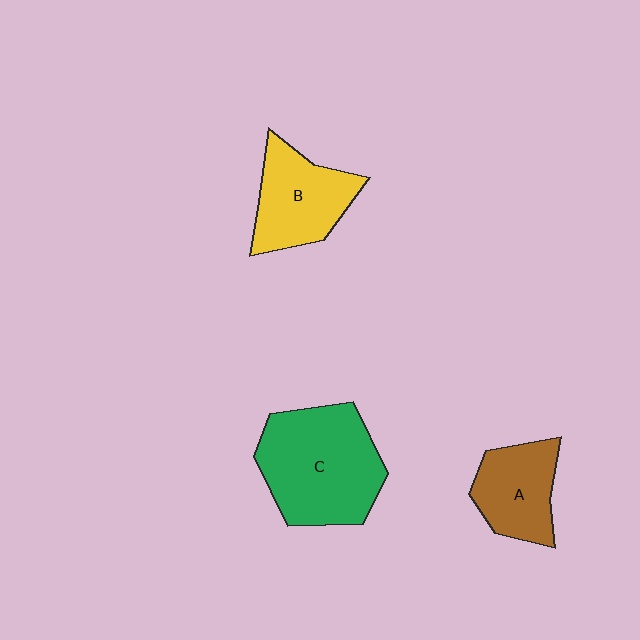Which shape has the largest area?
Shape C (green).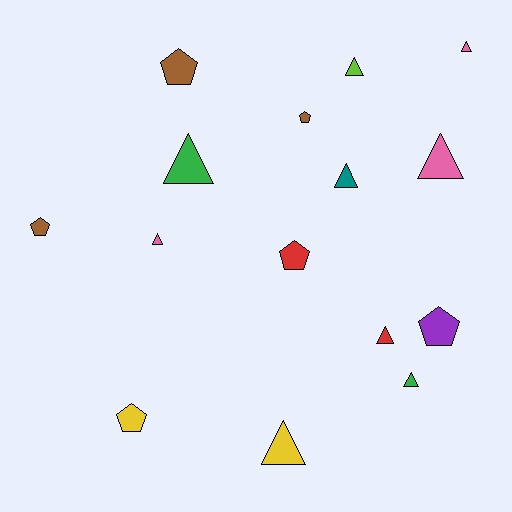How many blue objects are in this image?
There are no blue objects.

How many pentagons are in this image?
There are 6 pentagons.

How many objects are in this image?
There are 15 objects.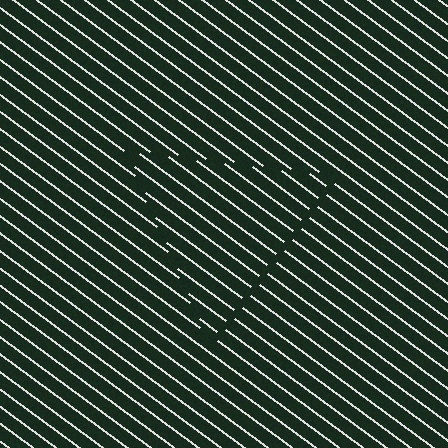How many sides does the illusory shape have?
3 sides — the line-ends trace a triangle.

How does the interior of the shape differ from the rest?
The interior of the shape contains the same grating, shifted by half a period — the contour is defined by the phase discontinuity where line-ends from the inner and outer gratings abut.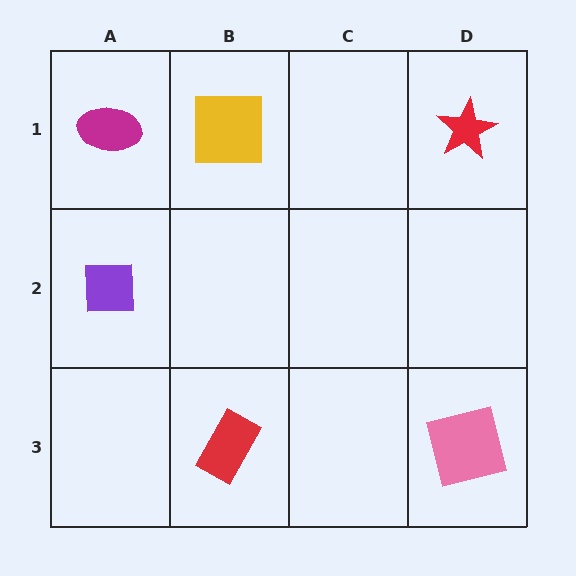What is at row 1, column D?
A red star.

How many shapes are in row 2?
1 shape.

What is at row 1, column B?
A yellow square.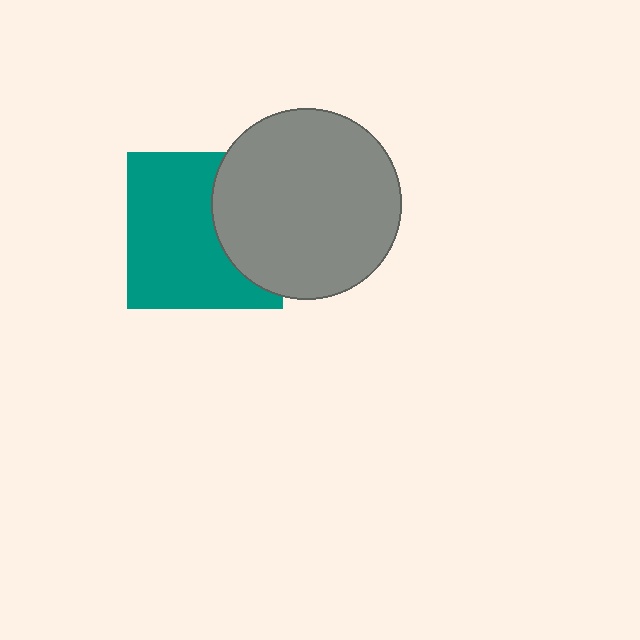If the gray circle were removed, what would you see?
You would see the complete teal square.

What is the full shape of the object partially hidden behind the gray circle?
The partially hidden object is a teal square.